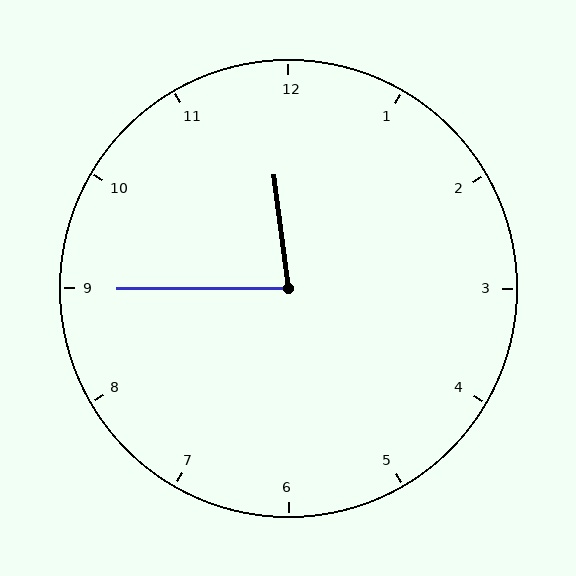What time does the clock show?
11:45.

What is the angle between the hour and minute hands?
Approximately 82 degrees.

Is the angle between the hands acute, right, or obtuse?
It is acute.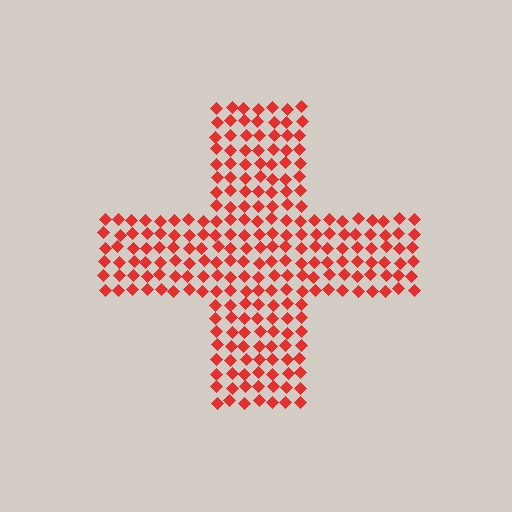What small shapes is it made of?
It is made of small diamonds.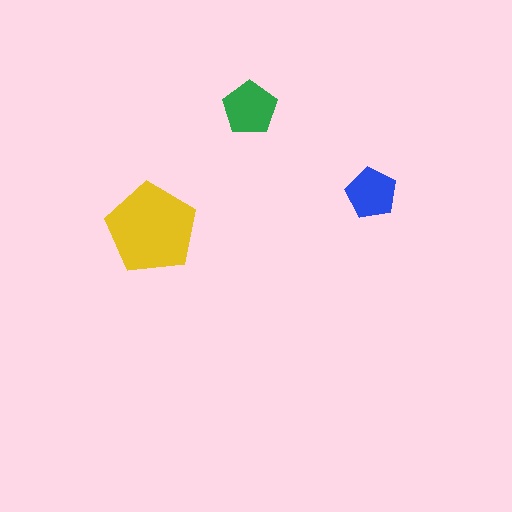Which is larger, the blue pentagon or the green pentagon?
The green one.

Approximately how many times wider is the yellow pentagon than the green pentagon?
About 1.5 times wider.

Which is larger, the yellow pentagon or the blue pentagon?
The yellow one.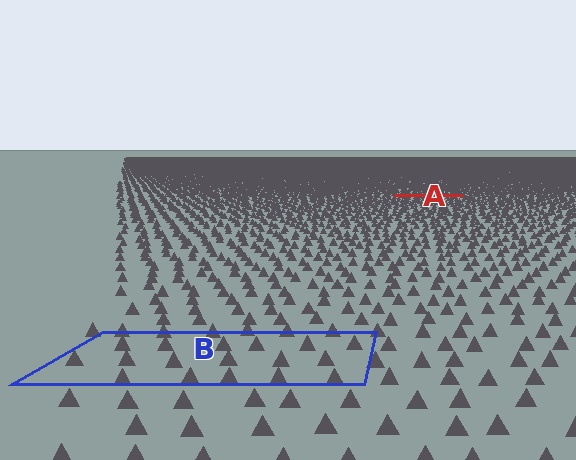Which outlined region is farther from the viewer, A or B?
Region A is farther from the viewer — the texture elements inside it appear smaller and more densely packed.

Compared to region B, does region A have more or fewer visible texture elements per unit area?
Region A has more texture elements per unit area — they are packed more densely because it is farther away.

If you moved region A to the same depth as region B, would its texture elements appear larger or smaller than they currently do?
They would appear larger. At a closer depth, the same texture elements are projected at a bigger on-screen size.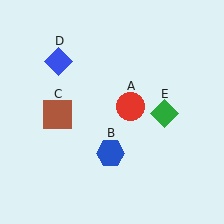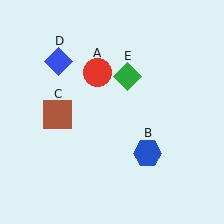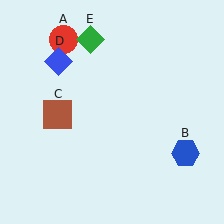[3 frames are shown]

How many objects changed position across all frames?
3 objects changed position: red circle (object A), blue hexagon (object B), green diamond (object E).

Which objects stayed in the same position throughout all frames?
Brown square (object C) and blue diamond (object D) remained stationary.